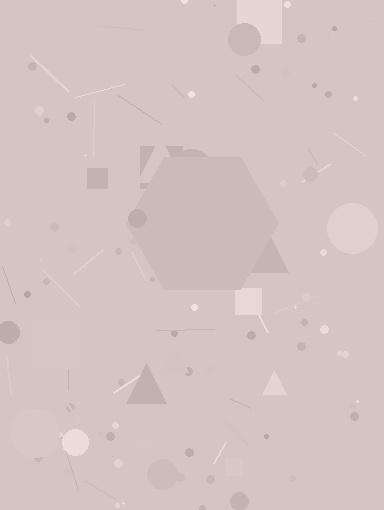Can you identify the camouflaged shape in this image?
The camouflaged shape is a hexagon.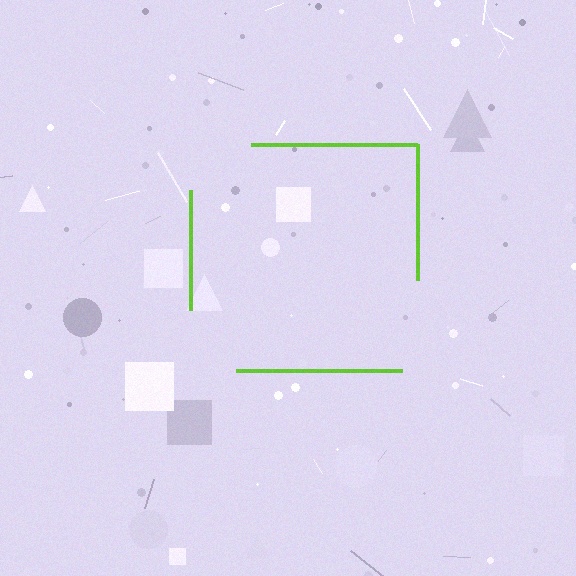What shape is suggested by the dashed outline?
The dashed outline suggests a square.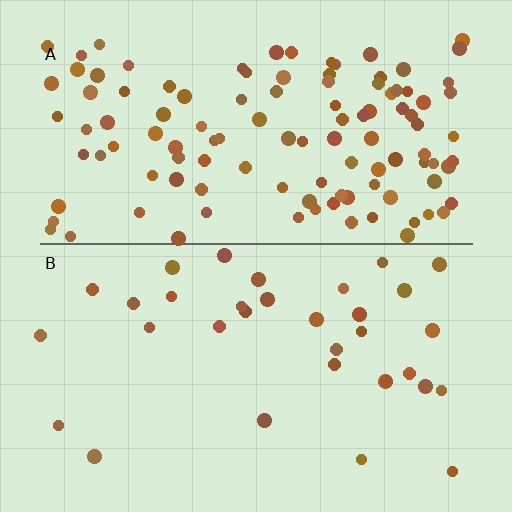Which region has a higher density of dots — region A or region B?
A (the top).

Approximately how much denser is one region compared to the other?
Approximately 3.5× — region A over region B.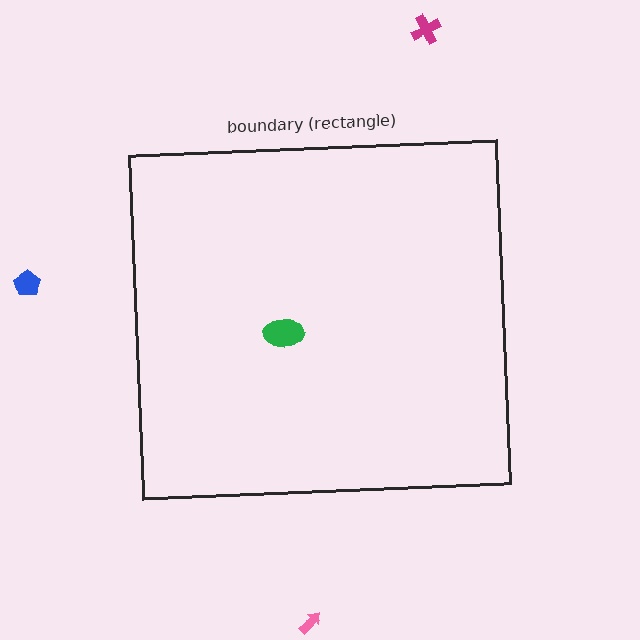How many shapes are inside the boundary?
1 inside, 3 outside.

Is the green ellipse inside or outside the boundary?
Inside.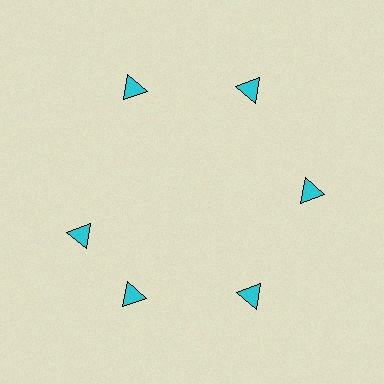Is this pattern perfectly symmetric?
No. The 6 cyan triangles are arranged in a ring, but one element near the 9 o'clock position is rotated out of alignment along the ring, breaking the 6-fold rotational symmetry.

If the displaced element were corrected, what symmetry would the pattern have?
It would have 6-fold rotational symmetry — the pattern would map onto itself every 60 degrees.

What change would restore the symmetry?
The symmetry would be restored by rotating it back into even spacing with its neighbors so that all 6 triangles sit at equal angles and equal distance from the center.